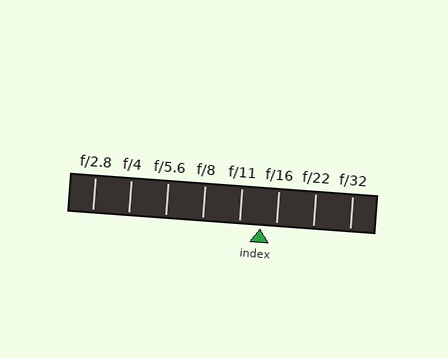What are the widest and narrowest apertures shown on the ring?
The widest aperture shown is f/2.8 and the narrowest is f/32.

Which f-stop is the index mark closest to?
The index mark is closest to f/16.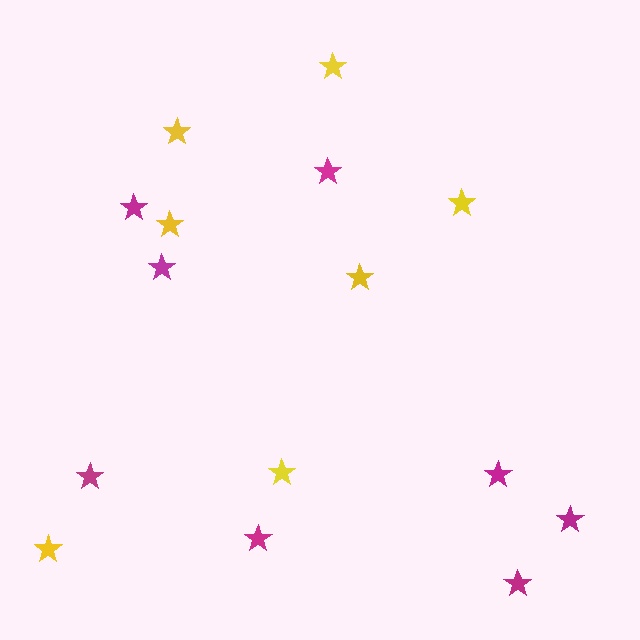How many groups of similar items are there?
There are 2 groups: one group of magenta stars (8) and one group of yellow stars (7).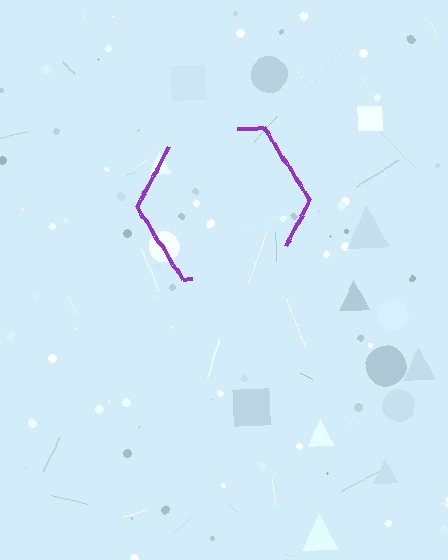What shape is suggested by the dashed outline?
The dashed outline suggests a hexagon.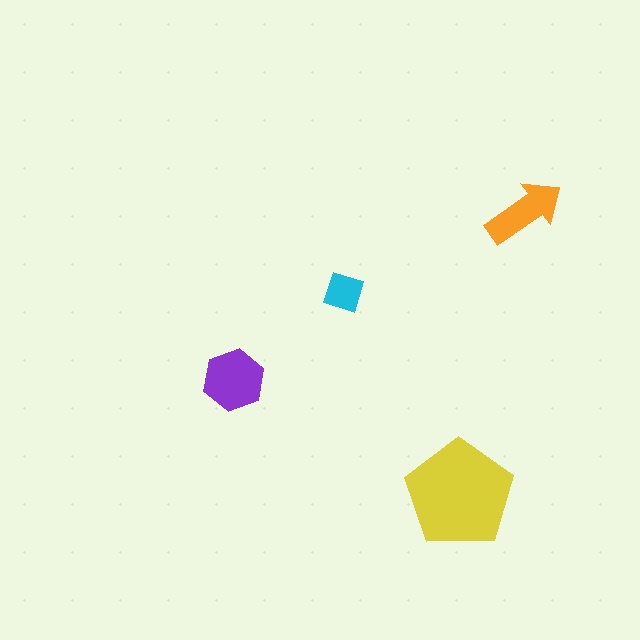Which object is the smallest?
The cyan diamond.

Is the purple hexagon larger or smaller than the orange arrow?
Larger.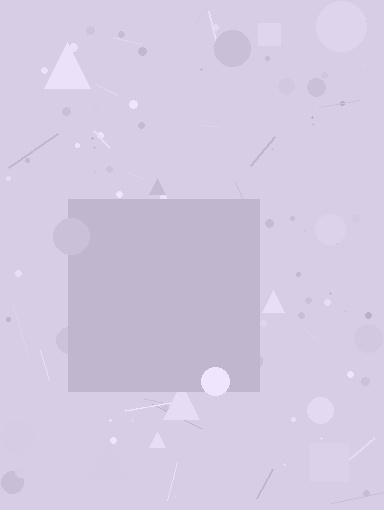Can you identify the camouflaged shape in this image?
The camouflaged shape is a square.